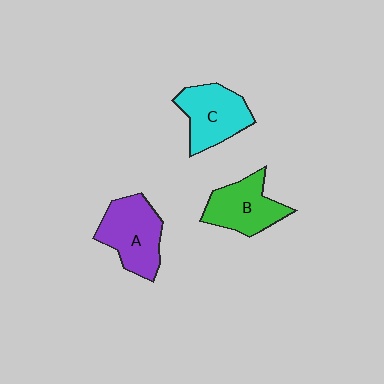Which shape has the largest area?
Shape A (purple).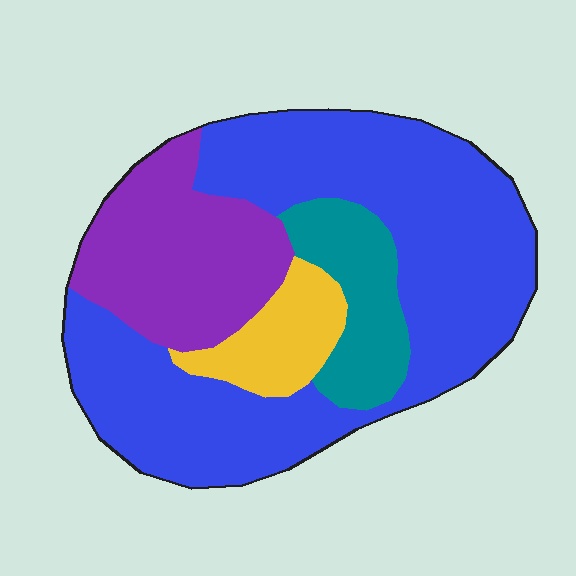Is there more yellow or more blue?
Blue.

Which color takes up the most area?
Blue, at roughly 55%.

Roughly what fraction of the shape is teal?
Teal takes up less than a quarter of the shape.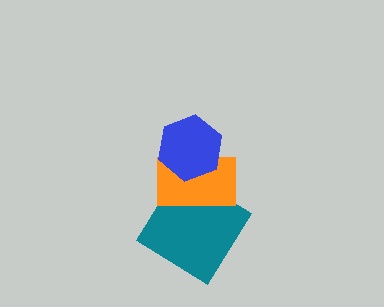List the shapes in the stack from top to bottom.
From top to bottom: the blue hexagon, the orange rectangle, the teal diamond.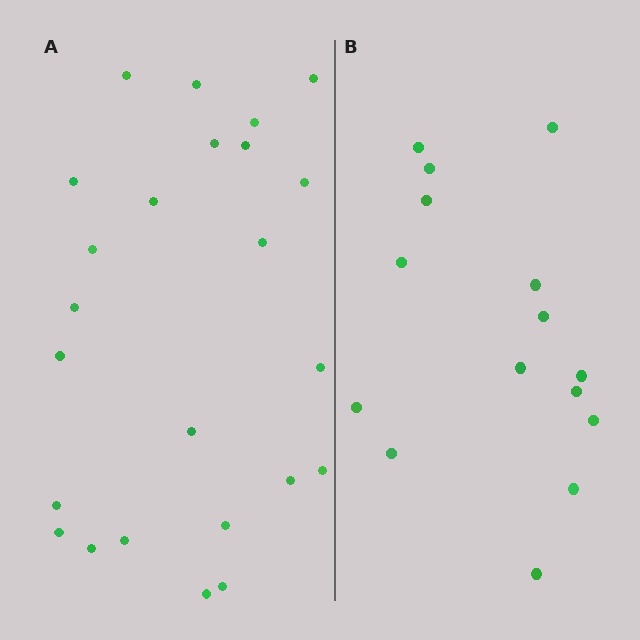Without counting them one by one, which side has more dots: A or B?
Region A (the left region) has more dots.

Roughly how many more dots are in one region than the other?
Region A has roughly 8 or so more dots than region B.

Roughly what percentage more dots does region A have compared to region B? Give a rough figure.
About 60% more.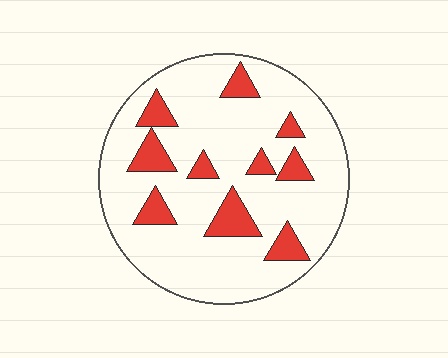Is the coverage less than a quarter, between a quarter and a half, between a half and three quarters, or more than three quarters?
Less than a quarter.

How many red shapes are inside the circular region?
10.